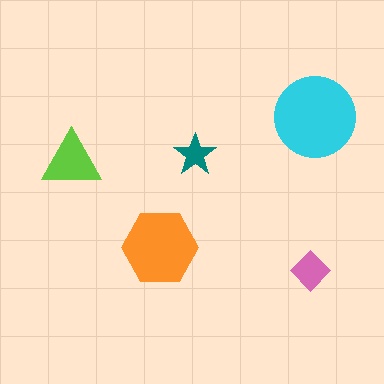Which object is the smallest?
The teal star.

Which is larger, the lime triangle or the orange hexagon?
The orange hexagon.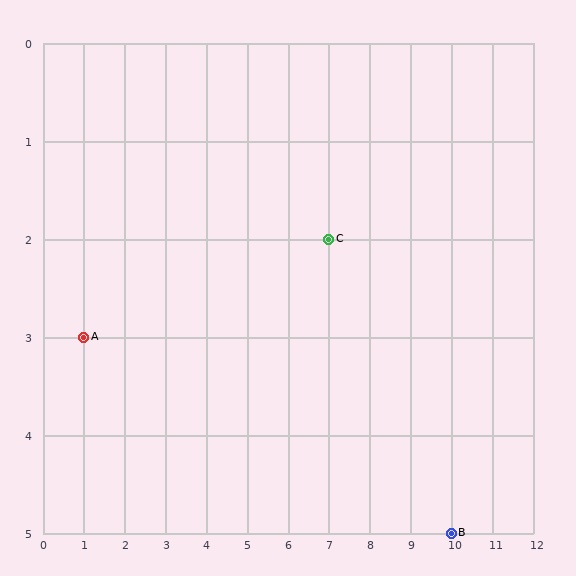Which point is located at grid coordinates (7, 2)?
Point C is at (7, 2).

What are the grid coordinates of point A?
Point A is at grid coordinates (1, 3).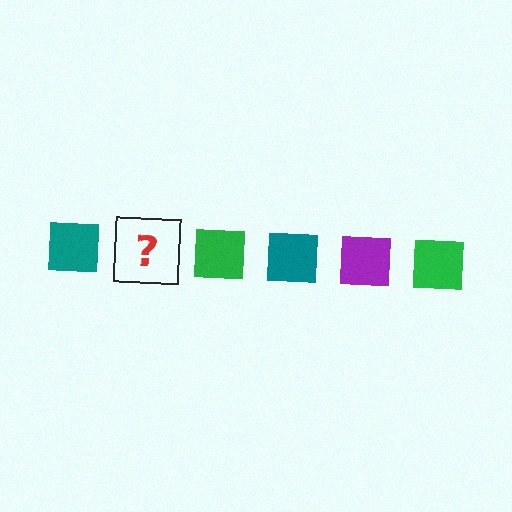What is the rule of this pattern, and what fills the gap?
The rule is that the pattern cycles through teal, purple, green squares. The gap should be filled with a purple square.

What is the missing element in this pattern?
The missing element is a purple square.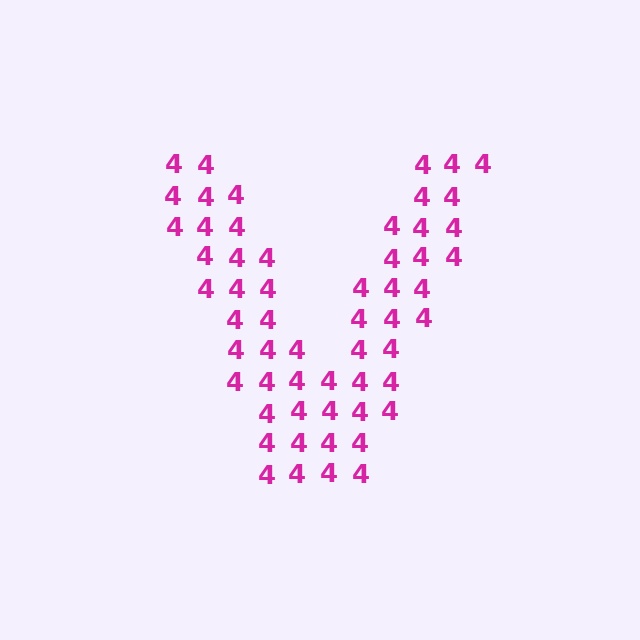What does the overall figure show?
The overall figure shows the letter V.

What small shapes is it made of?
It is made of small digit 4's.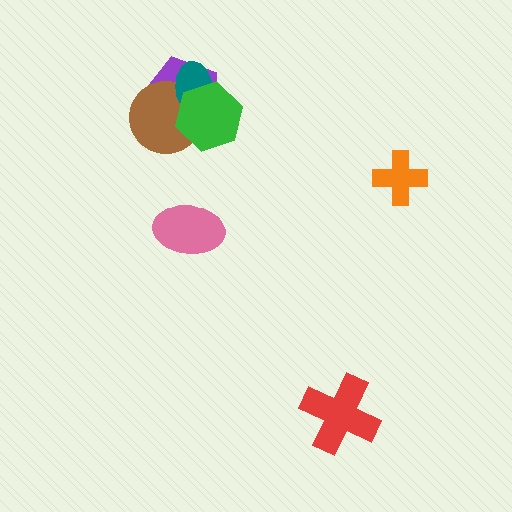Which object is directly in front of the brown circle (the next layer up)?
The teal ellipse is directly in front of the brown circle.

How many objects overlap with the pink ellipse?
0 objects overlap with the pink ellipse.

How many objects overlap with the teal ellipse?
3 objects overlap with the teal ellipse.